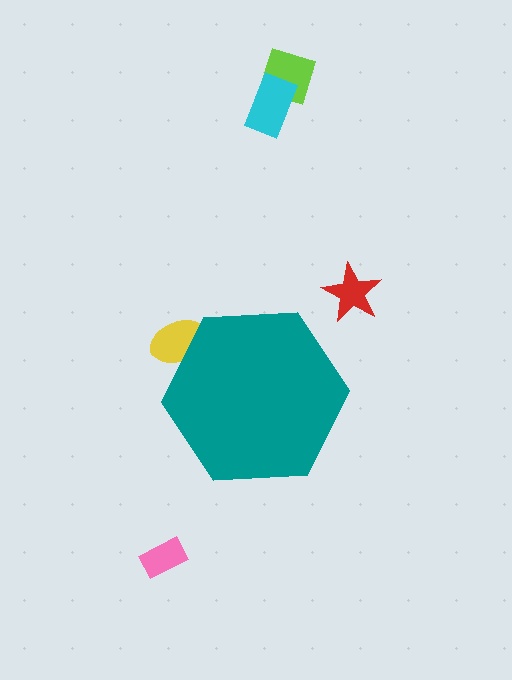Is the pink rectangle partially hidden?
No, the pink rectangle is fully visible.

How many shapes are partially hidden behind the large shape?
1 shape is partially hidden.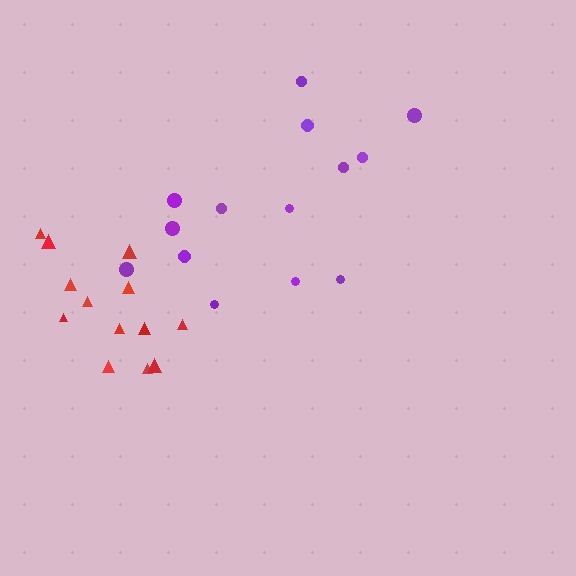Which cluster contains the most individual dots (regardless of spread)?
Purple (14).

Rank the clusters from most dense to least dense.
red, purple.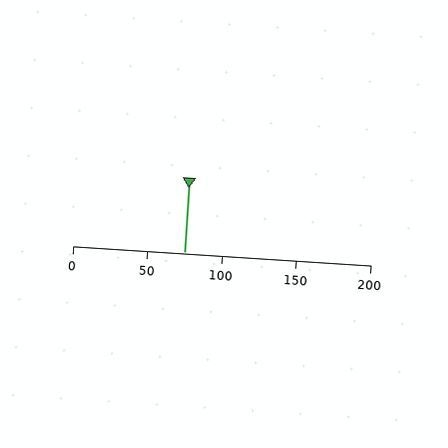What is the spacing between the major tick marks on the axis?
The major ticks are spaced 50 apart.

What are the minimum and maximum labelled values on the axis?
The axis runs from 0 to 200.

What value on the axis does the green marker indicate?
The marker indicates approximately 75.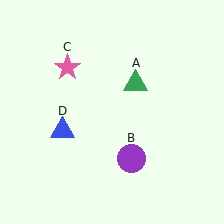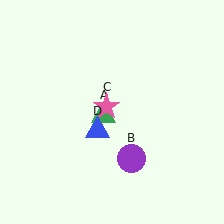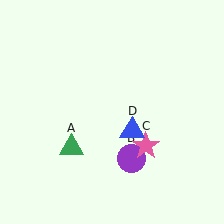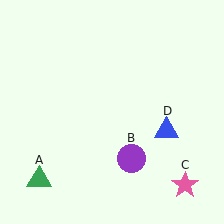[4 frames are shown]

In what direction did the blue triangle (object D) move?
The blue triangle (object D) moved right.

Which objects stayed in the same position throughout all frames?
Purple circle (object B) remained stationary.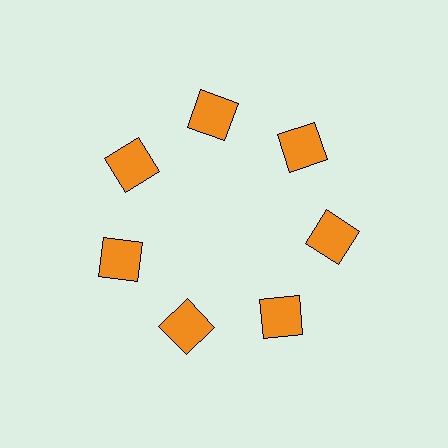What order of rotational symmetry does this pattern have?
This pattern has 7-fold rotational symmetry.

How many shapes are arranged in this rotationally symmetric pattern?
There are 7 shapes, arranged in 7 groups of 1.